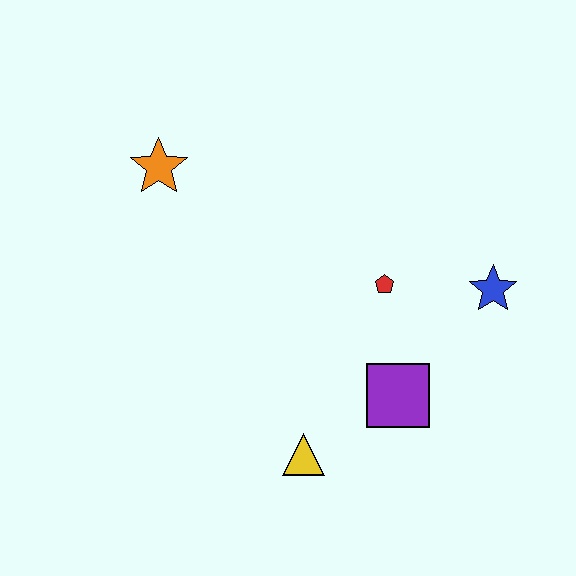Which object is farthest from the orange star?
The blue star is farthest from the orange star.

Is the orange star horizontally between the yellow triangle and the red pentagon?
No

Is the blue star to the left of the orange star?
No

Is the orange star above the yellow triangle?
Yes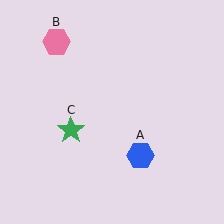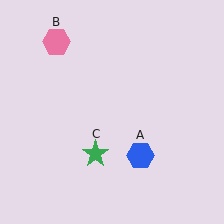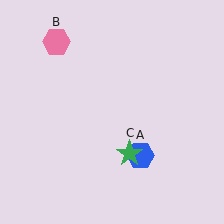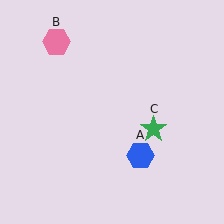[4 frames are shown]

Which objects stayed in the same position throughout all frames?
Blue hexagon (object A) and pink hexagon (object B) remained stationary.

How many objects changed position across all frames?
1 object changed position: green star (object C).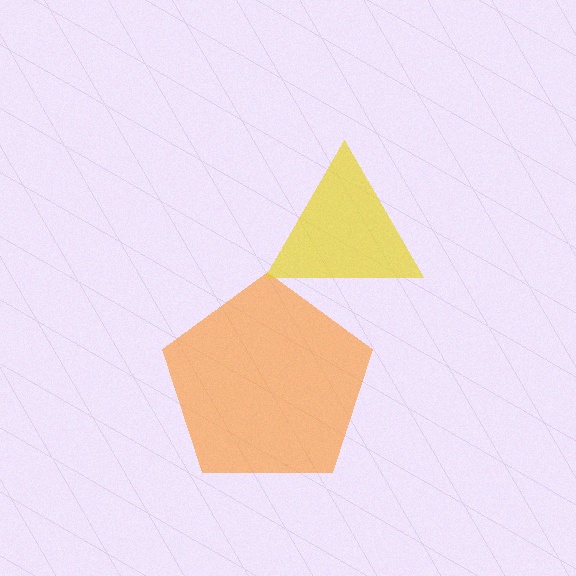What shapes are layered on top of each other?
The layered shapes are: an orange pentagon, a yellow triangle.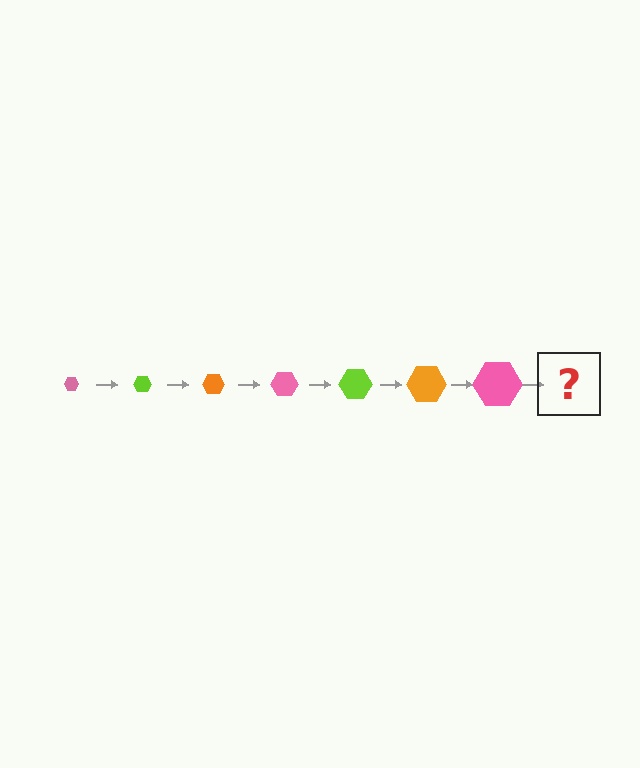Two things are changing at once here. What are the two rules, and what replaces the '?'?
The two rules are that the hexagon grows larger each step and the color cycles through pink, lime, and orange. The '?' should be a lime hexagon, larger than the previous one.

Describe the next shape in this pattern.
It should be a lime hexagon, larger than the previous one.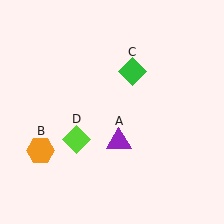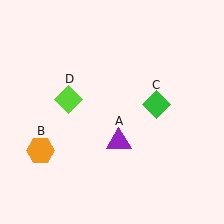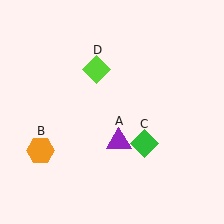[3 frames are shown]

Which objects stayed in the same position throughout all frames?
Purple triangle (object A) and orange hexagon (object B) remained stationary.